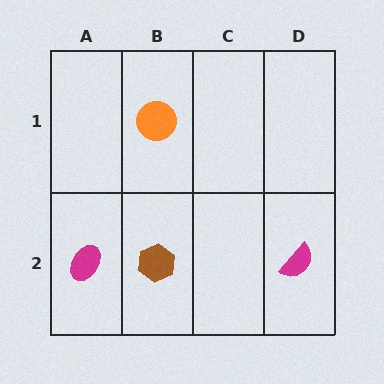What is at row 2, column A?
A magenta ellipse.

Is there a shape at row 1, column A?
No, that cell is empty.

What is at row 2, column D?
A magenta semicircle.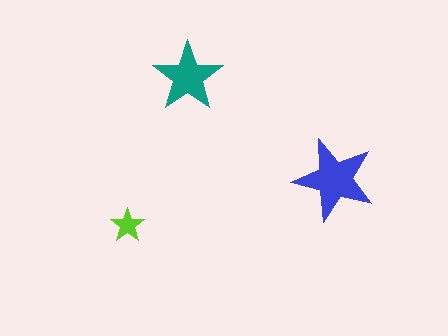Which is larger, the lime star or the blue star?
The blue one.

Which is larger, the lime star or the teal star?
The teal one.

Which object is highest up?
The teal star is topmost.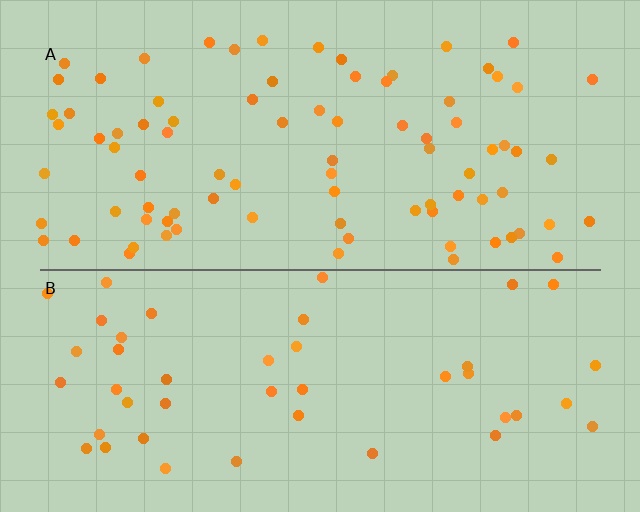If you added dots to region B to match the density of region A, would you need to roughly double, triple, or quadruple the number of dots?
Approximately double.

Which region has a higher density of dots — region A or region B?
A (the top).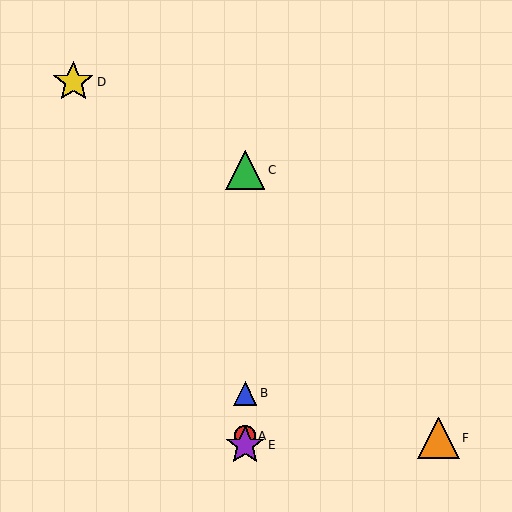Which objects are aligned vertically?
Objects A, B, C, E are aligned vertically.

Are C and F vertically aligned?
No, C is at x≈245 and F is at x≈439.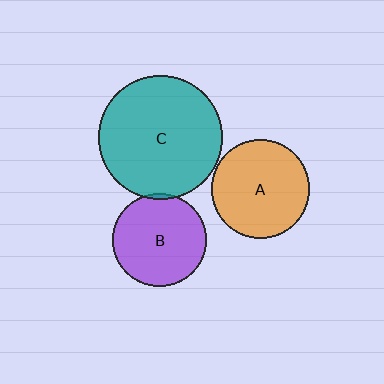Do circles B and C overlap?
Yes.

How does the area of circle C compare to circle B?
Approximately 1.8 times.